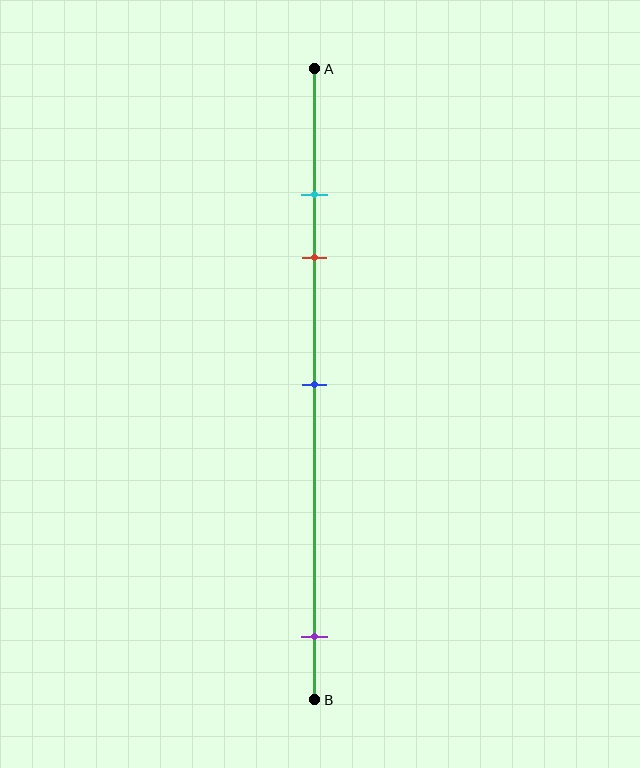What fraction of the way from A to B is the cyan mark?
The cyan mark is approximately 20% (0.2) of the way from A to B.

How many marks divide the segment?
There are 4 marks dividing the segment.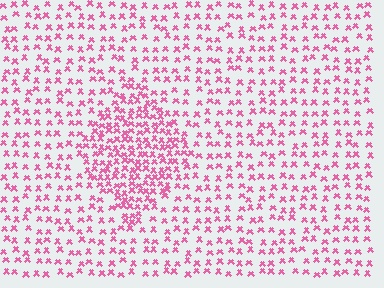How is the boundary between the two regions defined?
The boundary is defined by a change in element density (approximately 2.0x ratio). All elements are the same color, size, and shape.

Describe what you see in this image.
The image contains small pink elements arranged at two different densities. A diamond-shaped region is visible where the elements are more densely packed than the surrounding area.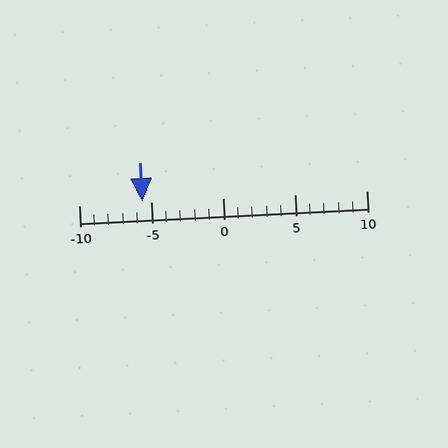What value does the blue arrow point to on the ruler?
The blue arrow points to approximately -6.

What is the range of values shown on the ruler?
The ruler shows values from -10 to 10.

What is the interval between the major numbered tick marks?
The major tick marks are spaced 5 units apart.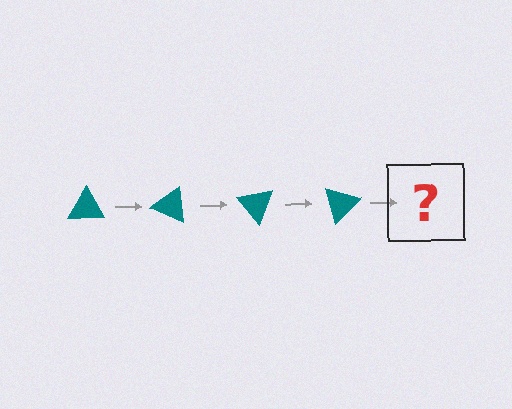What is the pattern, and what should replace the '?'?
The pattern is that the triangle rotates 25 degrees each step. The '?' should be a teal triangle rotated 100 degrees.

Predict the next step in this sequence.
The next step is a teal triangle rotated 100 degrees.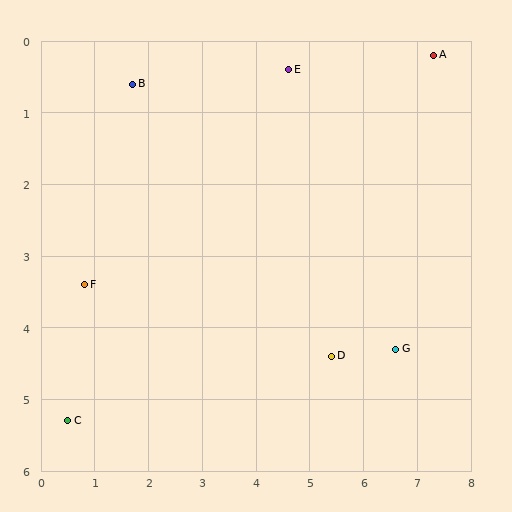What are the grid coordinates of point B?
Point B is at approximately (1.7, 0.6).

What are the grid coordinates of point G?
Point G is at approximately (6.6, 4.3).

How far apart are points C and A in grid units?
Points C and A are about 8.5 grid units apart.